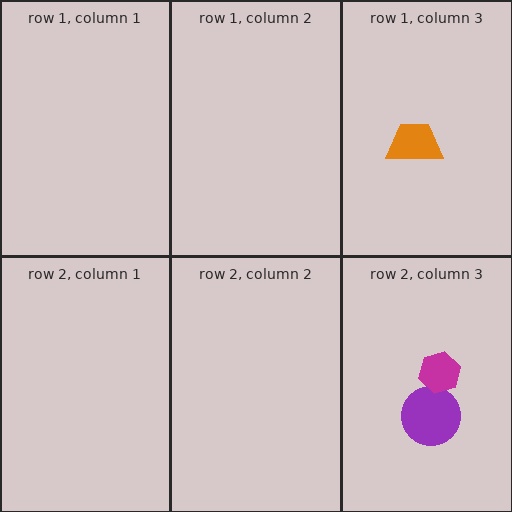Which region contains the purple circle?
The row 2, column 3 region.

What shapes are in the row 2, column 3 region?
The purple circle, the magenta hexagon.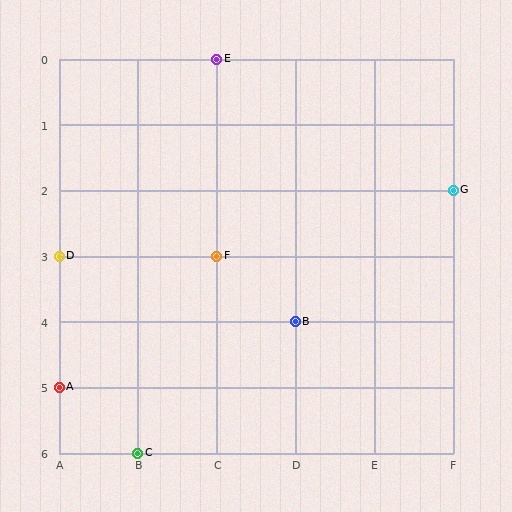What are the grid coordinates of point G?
Point G is at grid coordinates (F, 2).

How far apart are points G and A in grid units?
Points G and A are 5 columns and 3 rows apart (about 5.8 grid units diagonally).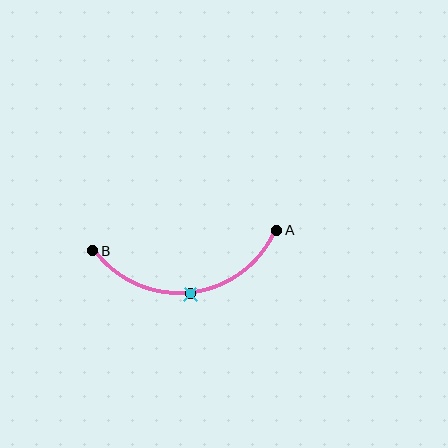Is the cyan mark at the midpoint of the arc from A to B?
Yes. The cyan mark lies on the arc at equal arc-length from both A and B — it is the arc midpoint.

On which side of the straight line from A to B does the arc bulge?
The arc bulges below the straight line connecting A and B.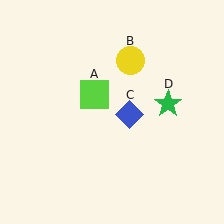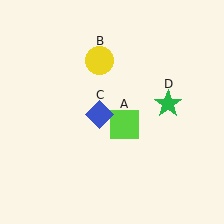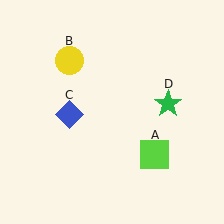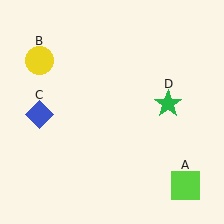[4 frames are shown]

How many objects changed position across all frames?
3 objects changed position: lime square (object A), yellow circle (object B), blue diamond (object C).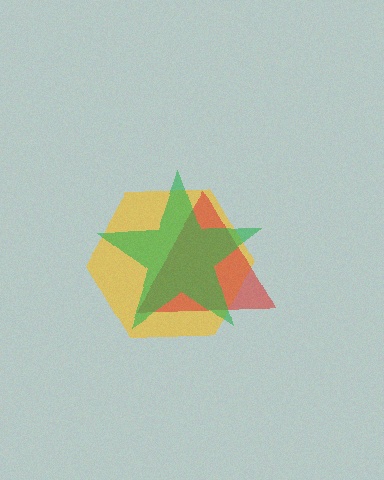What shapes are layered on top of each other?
The layered shapes are: a yellow hexagon, a red triangle, a green star.